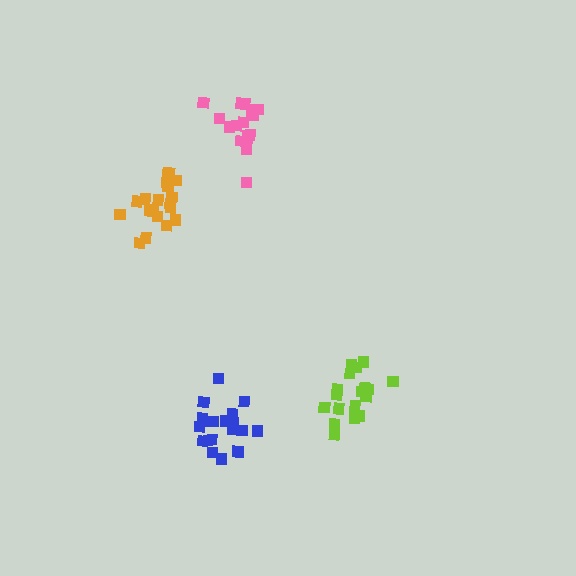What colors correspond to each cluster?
The clusters are colored: lime, blue, orange, pink.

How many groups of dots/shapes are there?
There are 4 groups.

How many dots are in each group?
Group 1: 19 dots, Group 2: 19 dots, Group 3: 19 dots, Group 4: 17 dots (74 total).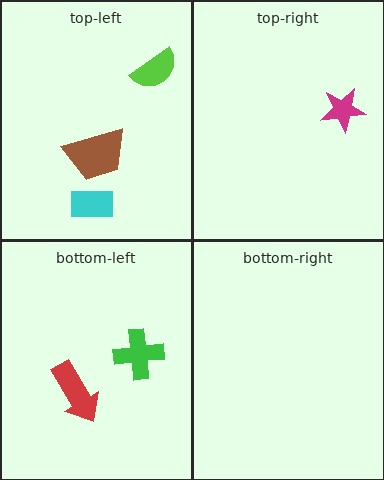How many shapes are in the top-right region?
1.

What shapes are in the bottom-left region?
The red arrow, the green cross.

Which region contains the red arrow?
The bottom-left region.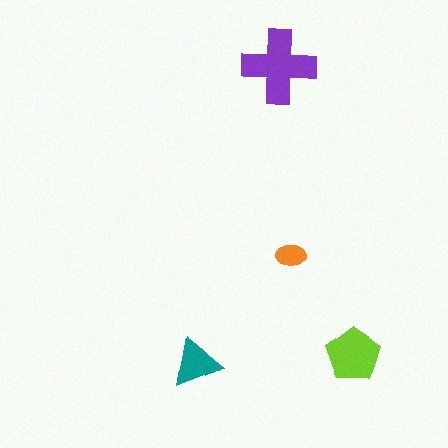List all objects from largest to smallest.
The purple cross, the lime pentagon, the teal triangle, the orange ellipse.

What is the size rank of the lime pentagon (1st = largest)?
2nd.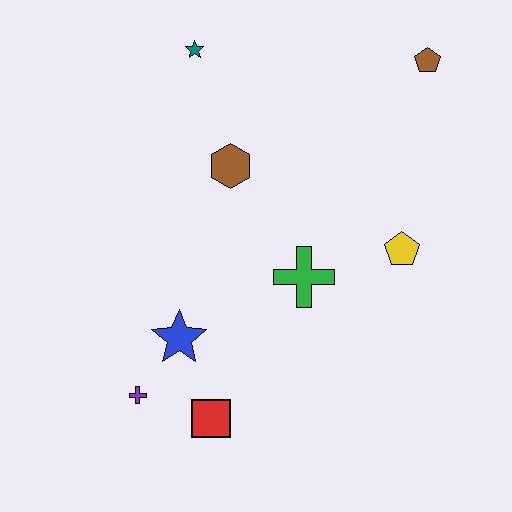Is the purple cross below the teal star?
Yes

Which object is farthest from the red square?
The brown pentagon is farthest from the red square.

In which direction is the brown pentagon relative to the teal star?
The brown pentagon is to the right of the teal star.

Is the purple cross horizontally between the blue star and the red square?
No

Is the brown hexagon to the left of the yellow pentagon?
Yes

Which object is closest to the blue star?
The purple cross is closest to the blue star.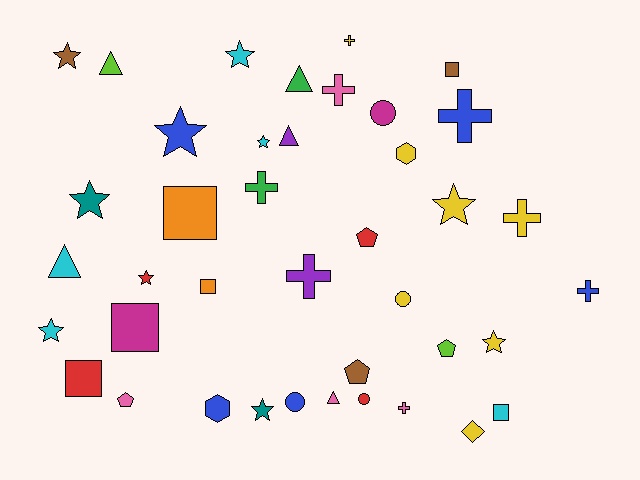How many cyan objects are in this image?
There are 5 cyan objects.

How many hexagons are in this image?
There are 2 hexagons.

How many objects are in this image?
There are 40 objects.